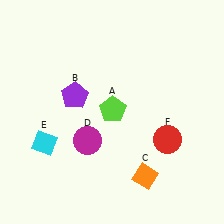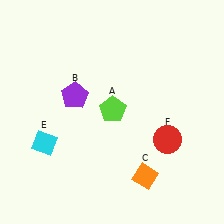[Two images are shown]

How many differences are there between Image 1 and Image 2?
There is 1 difference between the two images.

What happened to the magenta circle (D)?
The magenta circle (D) was removed in Image 2. It was in the bottom-left area of Image 1.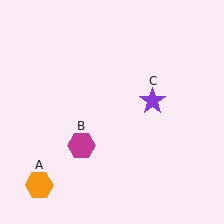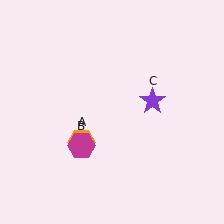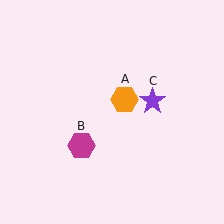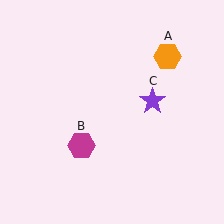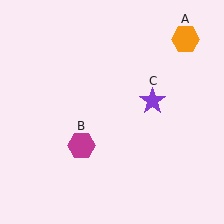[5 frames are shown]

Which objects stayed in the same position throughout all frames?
Magenta hexagon (object B) and purple star (object C) remained stationary.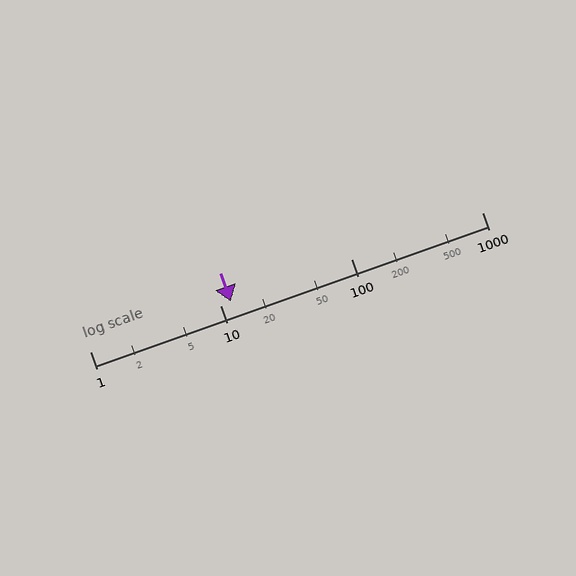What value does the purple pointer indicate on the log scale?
The pointer indicates approximately 12.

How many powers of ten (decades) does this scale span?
The scale spans 3 decades, from 1 to 1000.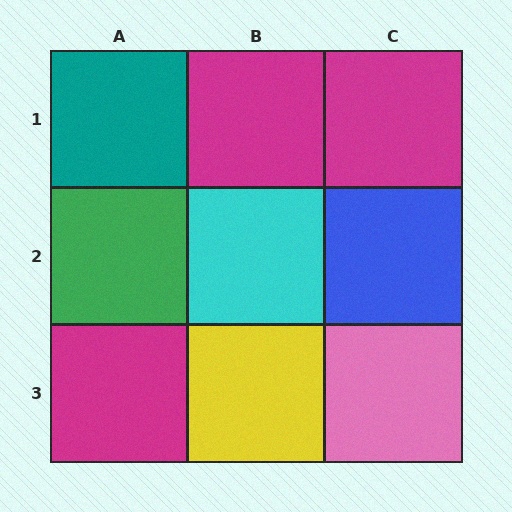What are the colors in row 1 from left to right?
Teal, magenta, magenta.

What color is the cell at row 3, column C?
Pink.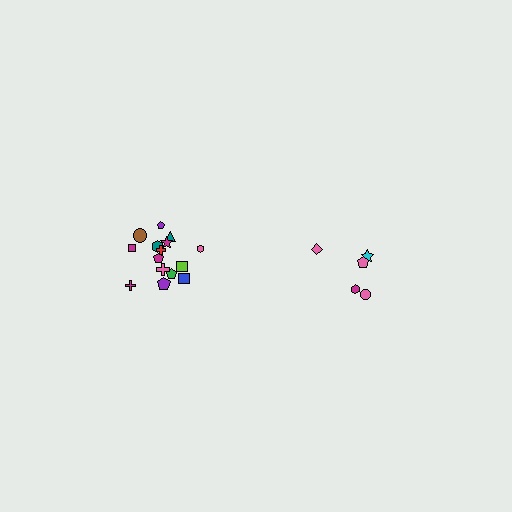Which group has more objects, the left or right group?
The left group.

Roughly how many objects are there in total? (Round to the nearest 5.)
Roughly 20 objects in total.